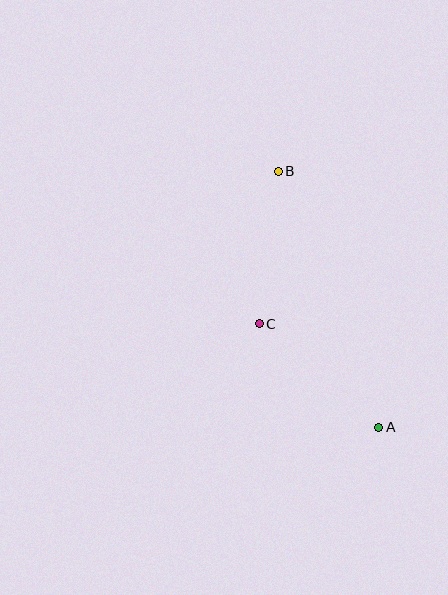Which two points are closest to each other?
Points B and C are closest to each other.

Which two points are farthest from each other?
Points A and B are farthest from each other.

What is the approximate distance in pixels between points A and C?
The distance between A and C is approximately 158 pixels.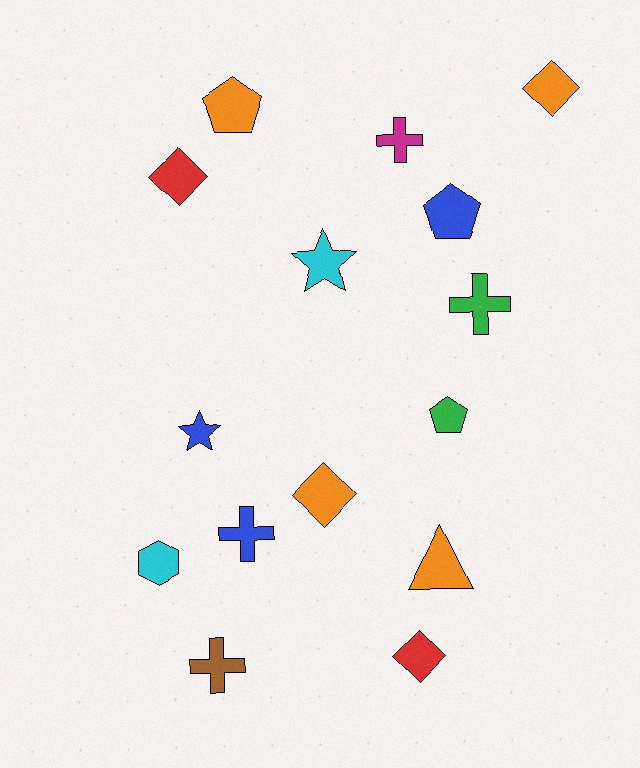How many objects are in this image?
There are 15 objects.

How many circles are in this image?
There are no circles.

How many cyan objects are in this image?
There are 2 cyan objects.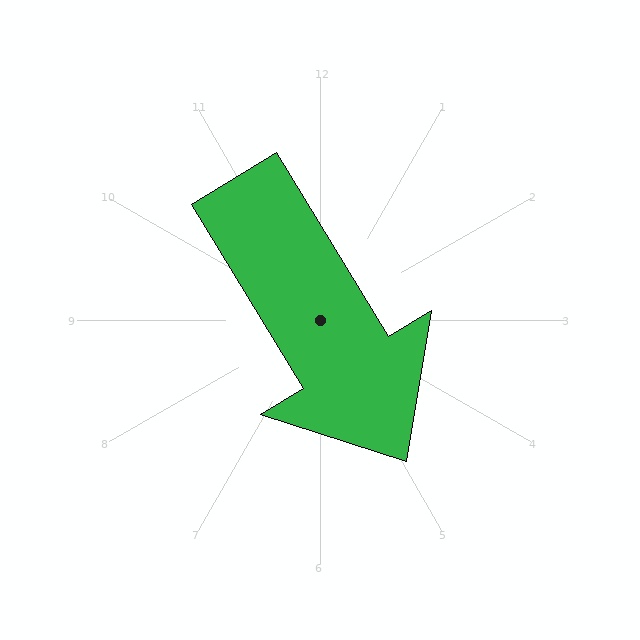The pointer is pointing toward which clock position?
Roughly 5 o'clock.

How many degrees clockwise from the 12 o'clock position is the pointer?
Approximately 149 degrees.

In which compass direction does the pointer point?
Southeast.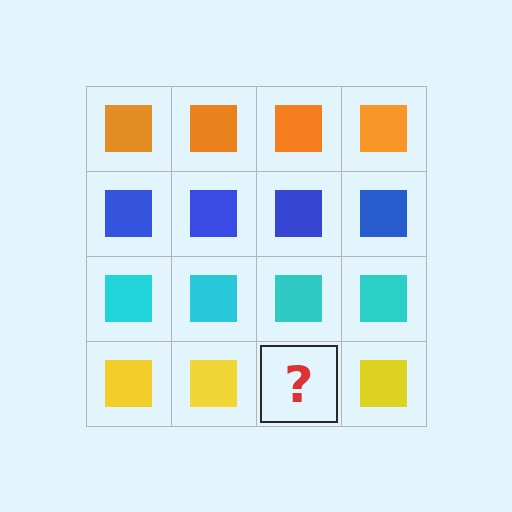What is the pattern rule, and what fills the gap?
The rule is that each row has a consistent color. The gap should be filled with a yellow square.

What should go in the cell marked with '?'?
The missing cell should contain a yellow square.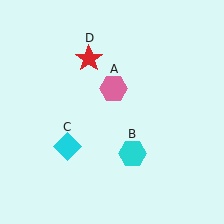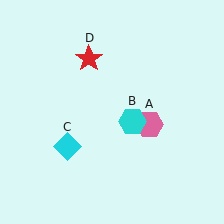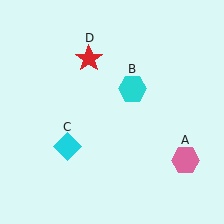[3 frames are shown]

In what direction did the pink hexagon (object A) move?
The pink hexagon (object A) moved down and to the right.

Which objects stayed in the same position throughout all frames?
Cyan diamond (object C) and red star (object D) remained stationary.